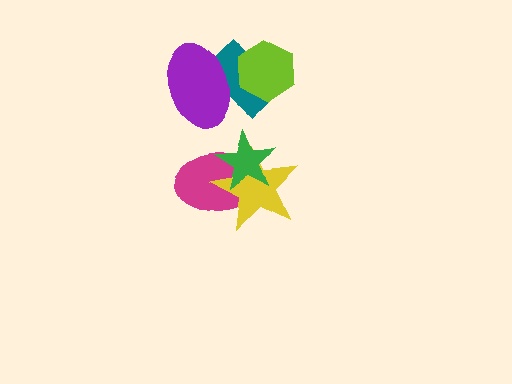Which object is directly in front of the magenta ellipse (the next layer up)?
The yellow star is directly in front of the magenta ellipse.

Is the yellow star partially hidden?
Yes, it is partially covered by another shape.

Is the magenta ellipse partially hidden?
Yes, it is partially covered by another shape.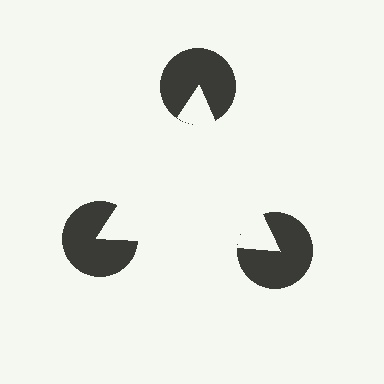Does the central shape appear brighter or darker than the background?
It typically appears slightly brighter than the background, even though no actual brightness change is drawn.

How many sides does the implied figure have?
3 sides.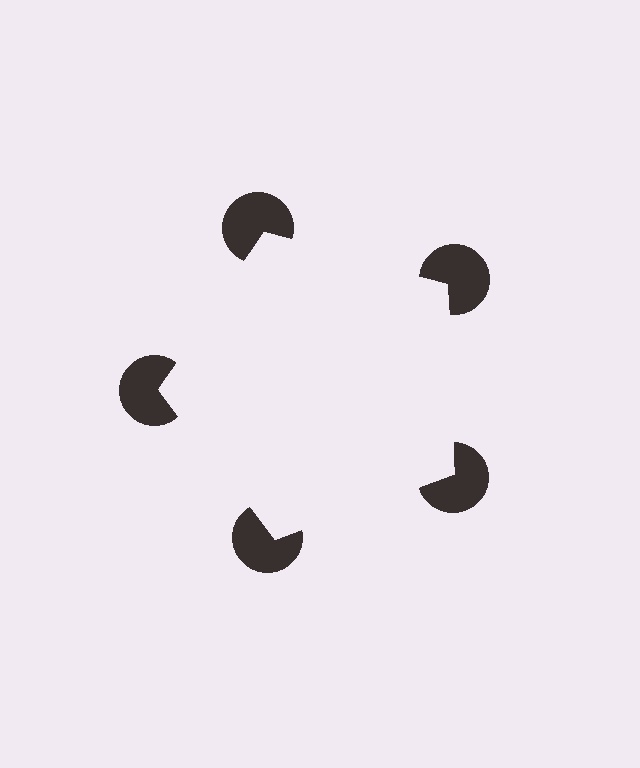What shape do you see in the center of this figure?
An illusory pentagon — its edges are inferred from the aligned wedge cuts in the pac-man discs, not physically drawn.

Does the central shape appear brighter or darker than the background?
It typically appears slightly brighter than the background, even though no actual brightness change is drawn.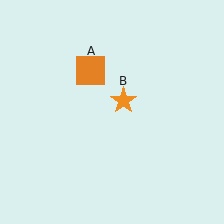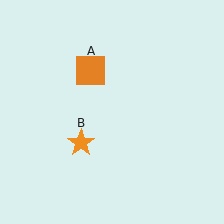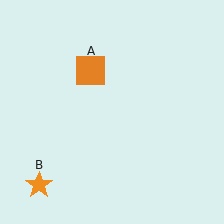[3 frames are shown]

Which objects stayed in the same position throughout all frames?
Orange square (object A) remained stationary.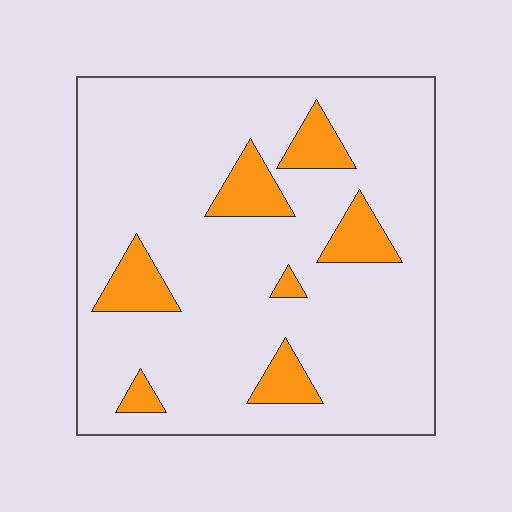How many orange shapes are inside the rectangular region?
7.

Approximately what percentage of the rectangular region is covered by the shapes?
Approximately 15%.